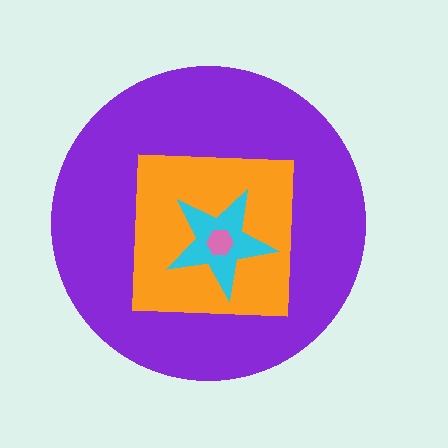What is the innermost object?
The pink hexagon.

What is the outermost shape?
The purple circle.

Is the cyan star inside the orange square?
Yes.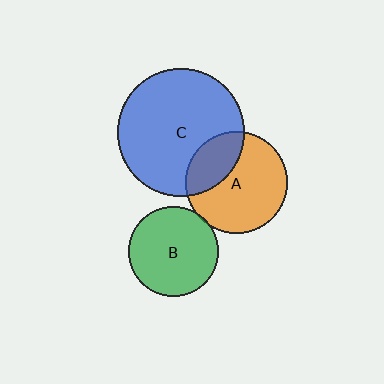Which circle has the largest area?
Circle C (blue).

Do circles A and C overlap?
Yes.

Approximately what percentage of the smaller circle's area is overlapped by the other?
Approximately 30%.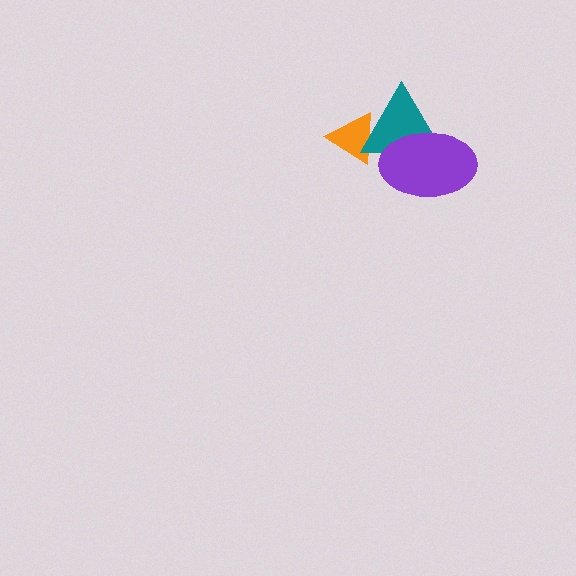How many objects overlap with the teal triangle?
2 objects overlap with the teal triangle.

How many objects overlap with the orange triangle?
1 object overlaps with the orange triangle.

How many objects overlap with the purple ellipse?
1 object overlaps with the purple ellipse.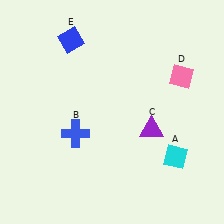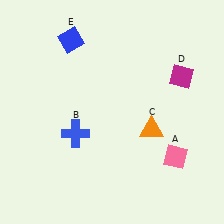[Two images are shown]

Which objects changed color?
A changed from cyan to pink. C changed from purple to orange. D changed from pink to magenta.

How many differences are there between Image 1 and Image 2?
There are 3 differences between the two images.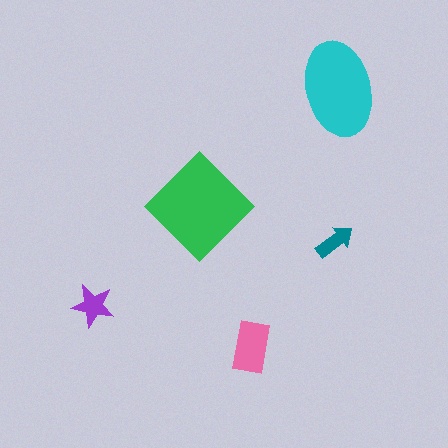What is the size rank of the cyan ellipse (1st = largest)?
2nd.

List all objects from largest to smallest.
The green diamond, the cyan ellipse, the pink rectangle, the purple star, the teal arrow.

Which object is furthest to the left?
The purple star is leftmost.